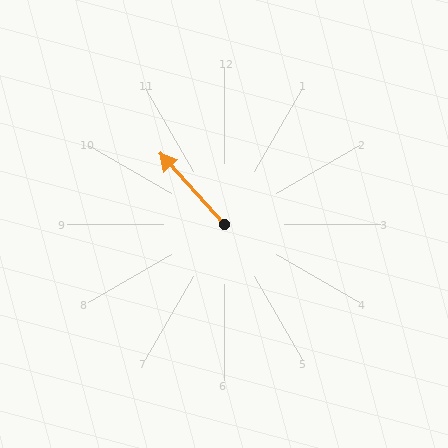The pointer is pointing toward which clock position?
Roughly 11 o'clock.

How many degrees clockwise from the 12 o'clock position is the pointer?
Approximately 318 degrees.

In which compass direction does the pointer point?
Northwest.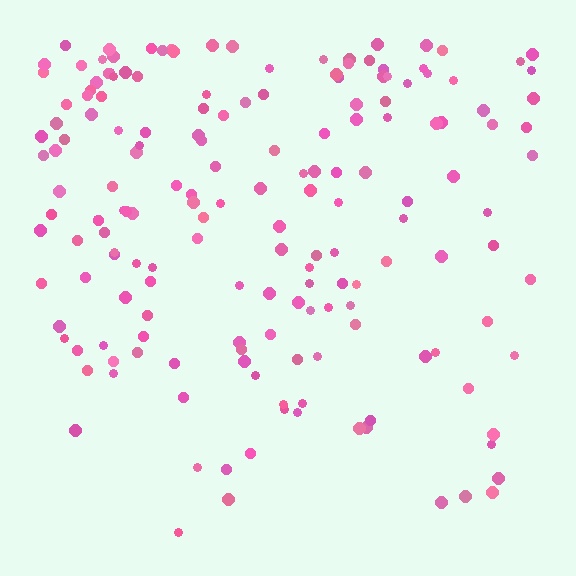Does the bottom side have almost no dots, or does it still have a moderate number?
Still a moderate number, just noticeably fewer than the top.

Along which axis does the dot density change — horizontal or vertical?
Vertical.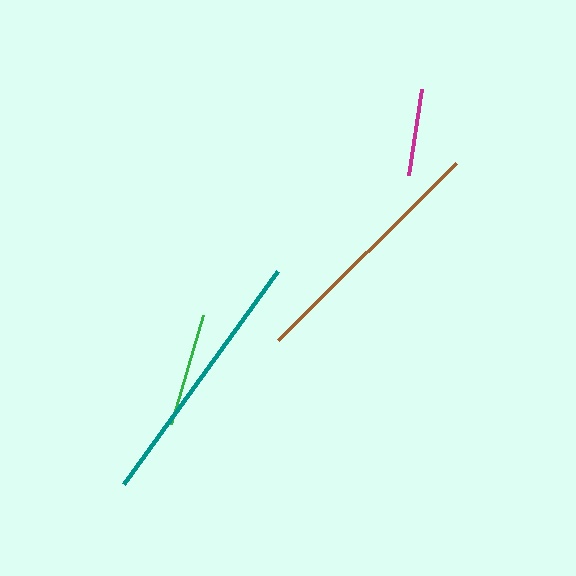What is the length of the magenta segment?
The magenta segment is approximately 87 pixels long.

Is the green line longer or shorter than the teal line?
The teal line is longer than the green line.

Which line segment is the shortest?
The magenta line is the shortest at approximately 87 pixels.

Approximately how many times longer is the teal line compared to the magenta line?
The teal line is approximately 3.0 times the length of the magenta line.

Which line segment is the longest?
The teal line is the longest at approximately 263 pixels.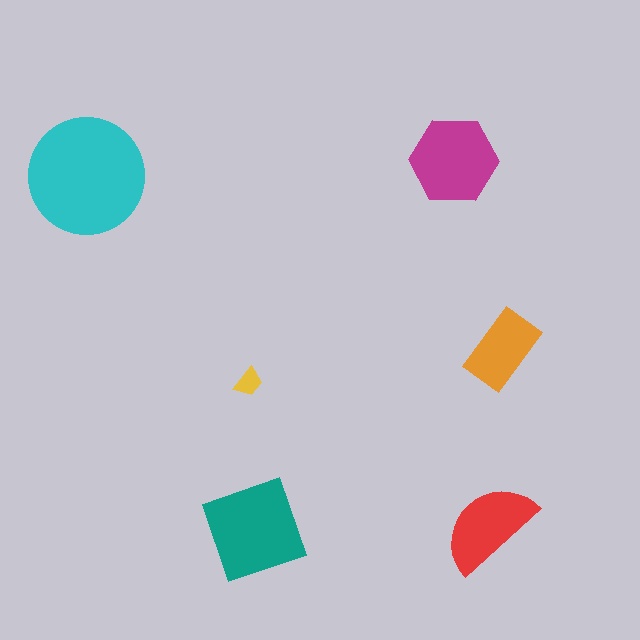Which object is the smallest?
The yellow trapezoid.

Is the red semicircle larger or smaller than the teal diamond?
Smaller.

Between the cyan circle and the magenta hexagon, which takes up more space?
The cyan circle.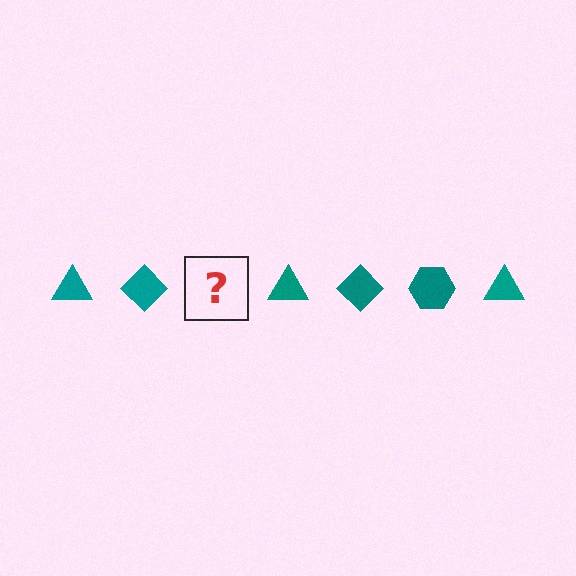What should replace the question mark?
The question mark should be replaced with a teal hexagon.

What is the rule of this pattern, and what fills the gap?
The rule is that the pattern cycles through triangle, diamond, hexagon shapes in teal. The gap should be filled with a teal hexagon.